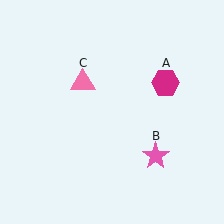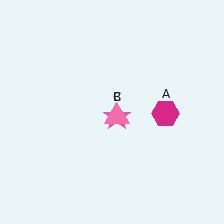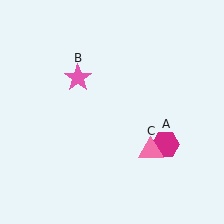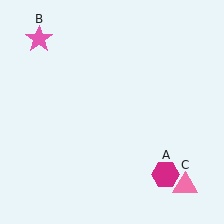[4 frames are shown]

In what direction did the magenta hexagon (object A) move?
The magenta hexagon (object A) moved down.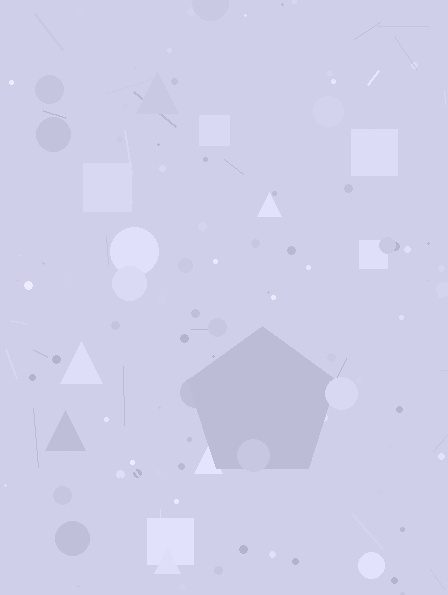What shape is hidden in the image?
A pentagon is hidden in the image.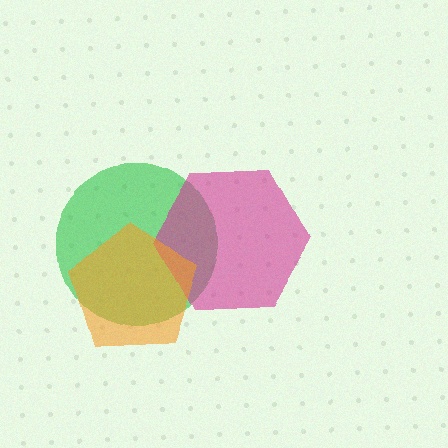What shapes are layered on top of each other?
The layered shapes are: a green circle, a magenta hexagon, an orange pentagon.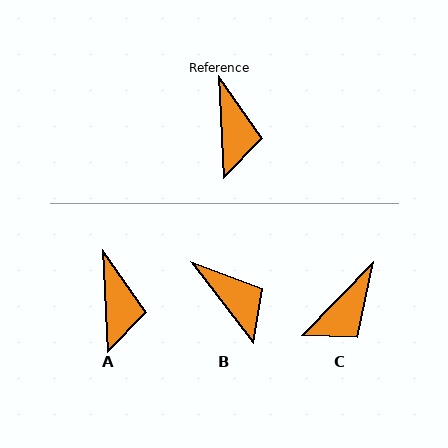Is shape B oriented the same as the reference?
No, it is off by about 35 degrees.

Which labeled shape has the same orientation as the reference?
A.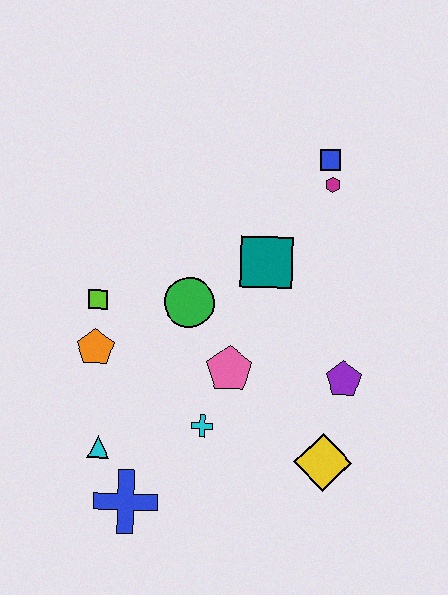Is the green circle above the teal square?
No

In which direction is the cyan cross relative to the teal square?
The cyan cross is below the teal square.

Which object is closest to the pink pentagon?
The cyan cross is closest to the pink pentagon.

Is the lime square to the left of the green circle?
Yes